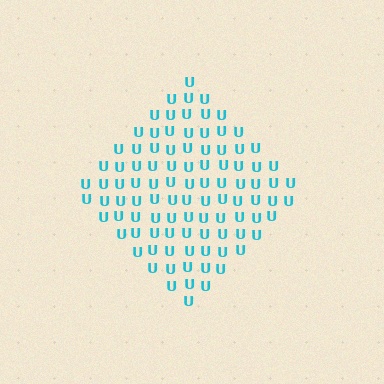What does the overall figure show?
The overall figure shows a diamond.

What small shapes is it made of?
It is made of small letter U's.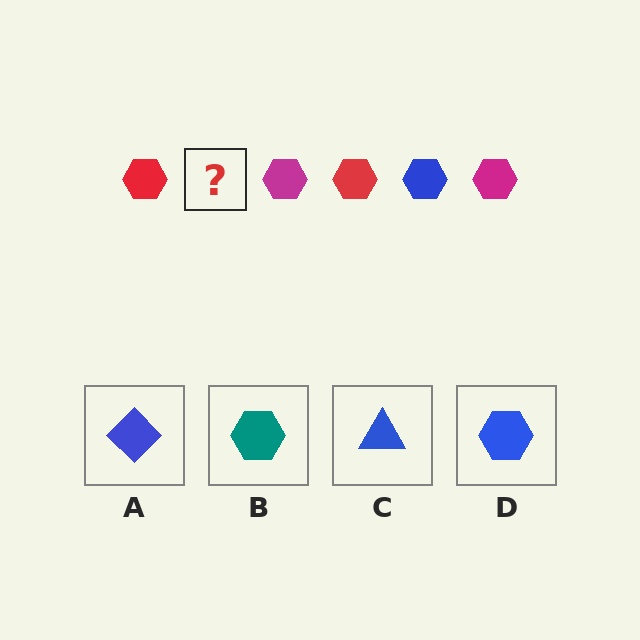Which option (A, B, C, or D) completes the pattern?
D.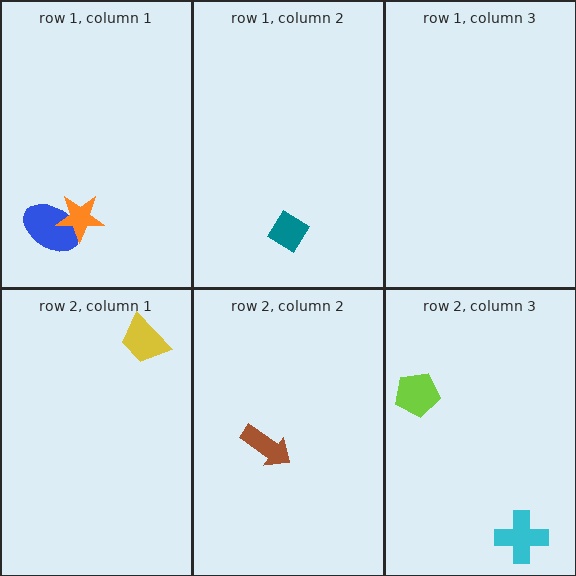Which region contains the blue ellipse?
The row 1, column 1 region.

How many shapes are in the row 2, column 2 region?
1.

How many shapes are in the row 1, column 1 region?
2.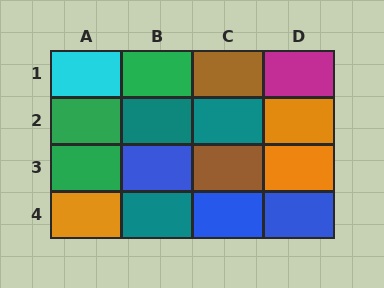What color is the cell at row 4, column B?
Teal.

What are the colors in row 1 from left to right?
Cyan, green, brown, magenta.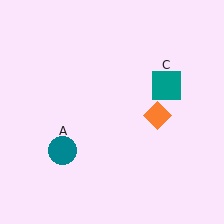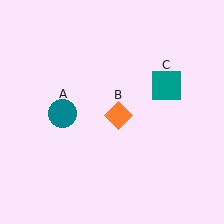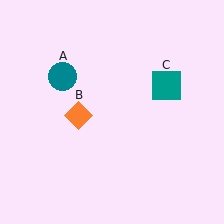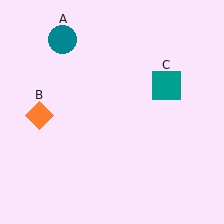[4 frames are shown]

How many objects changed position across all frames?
2 objects changed position: teal circle (object A), orange diamond (object B).